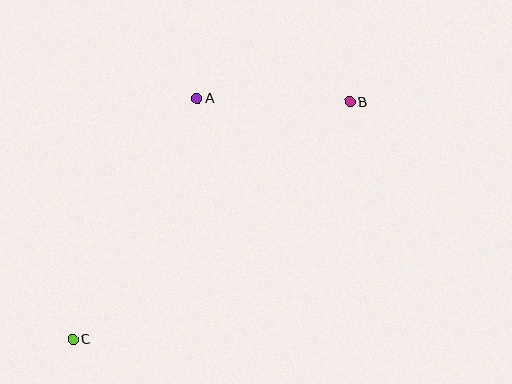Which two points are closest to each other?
Points A and B are closest to each other.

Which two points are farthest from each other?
Points B and C are farthest from each other.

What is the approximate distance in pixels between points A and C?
The distance between A and C is approximately 271 pixels.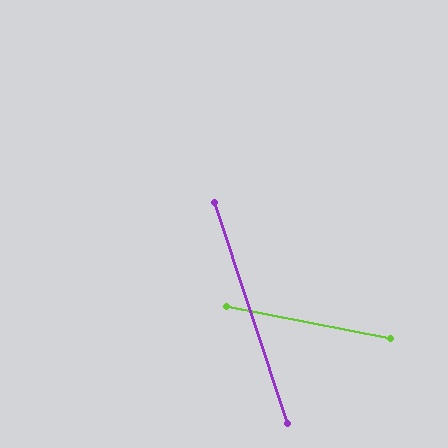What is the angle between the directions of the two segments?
Approximately 61 degrees.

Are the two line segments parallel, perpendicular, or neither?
Neither parallel nor perpendicular — they differ by about 61°.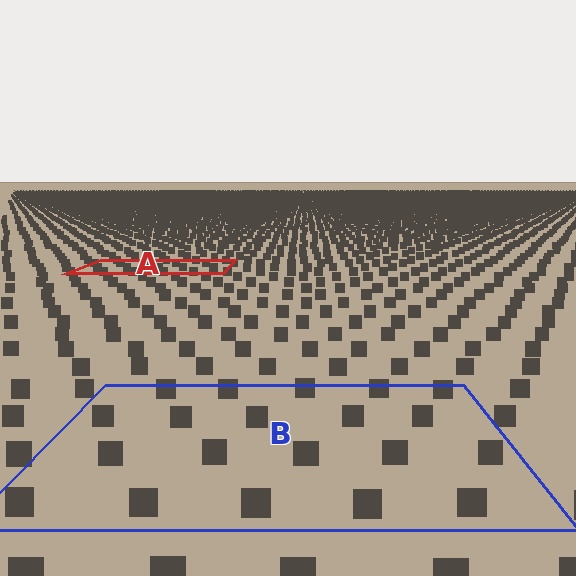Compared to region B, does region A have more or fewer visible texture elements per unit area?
Region A has more texture elements per unit area — they are packed more densely because it is farther away.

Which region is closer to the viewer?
Region B is closer. The texture elements there are larger and more spread out.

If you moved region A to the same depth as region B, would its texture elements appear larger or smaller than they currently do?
They would appear larger. At a closer depth, the same texture elements are projected at a bigger on-screen size.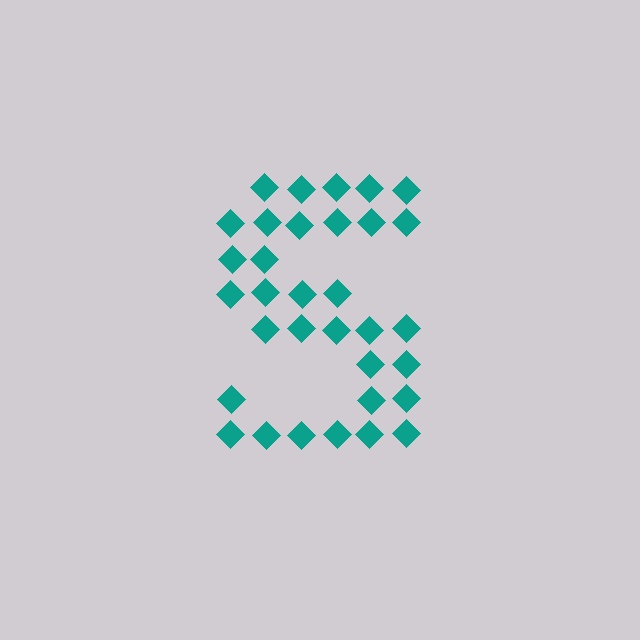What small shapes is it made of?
It is made of small diamonds.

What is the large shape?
The large shape is the letter S.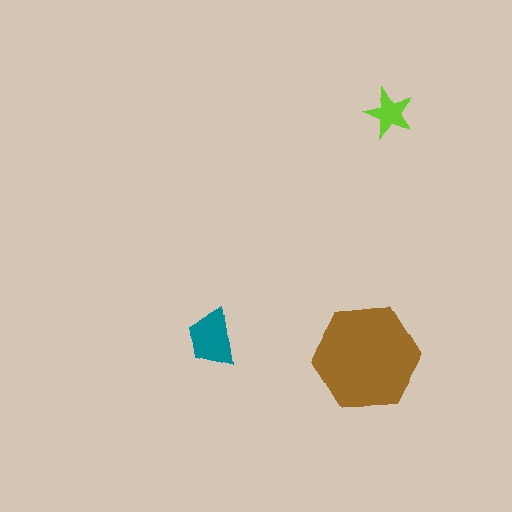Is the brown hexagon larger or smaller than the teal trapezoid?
Larger.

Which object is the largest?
The brown hexagon.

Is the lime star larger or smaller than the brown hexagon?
Smaller.